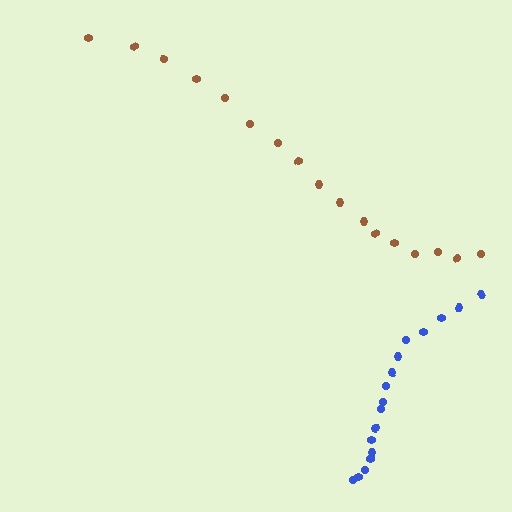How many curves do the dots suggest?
There are 2 distinct paths.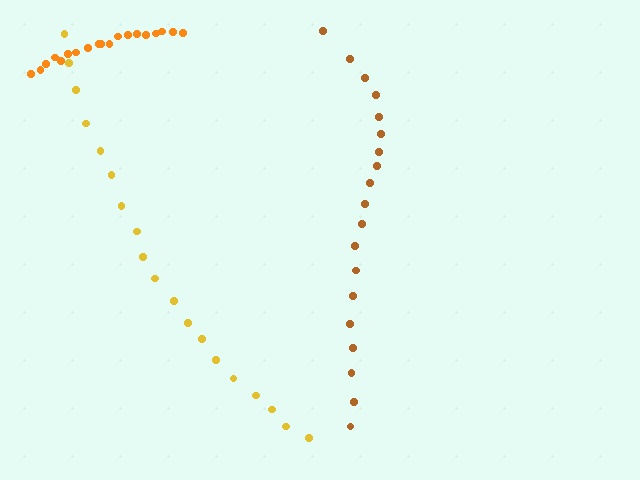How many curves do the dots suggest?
There are 3 distinct paths.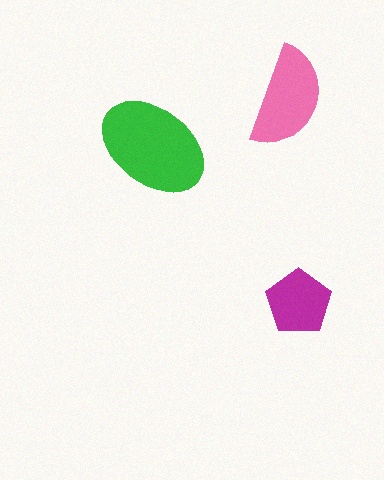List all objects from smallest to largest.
The magenta pentagon, the pink semicircle, the green ellipse.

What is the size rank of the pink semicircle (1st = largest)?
2nd.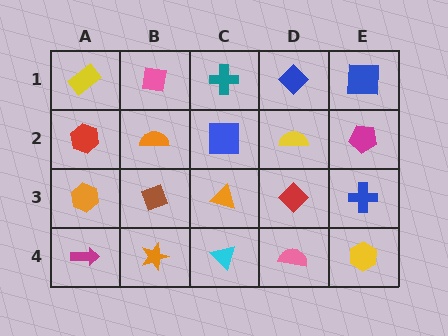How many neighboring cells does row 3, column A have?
3.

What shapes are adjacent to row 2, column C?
A teal cross (row 1, column C), an orange triangle (row 3, column C), an orange semicircle (row 2, column B), a yellow semicircle (row 2, column D).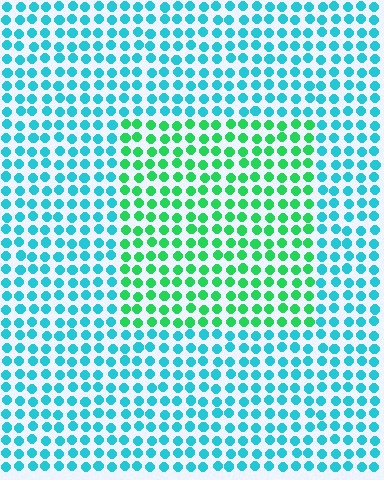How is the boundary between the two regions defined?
The boundary is defined purely by a slight shift in hue (about 47 degrees). Spacing, size, and orientation are identical on both sides.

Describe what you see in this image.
The image is filled with small cyan elements in a uniform arrangement. A rectangle-shaped region is visible where the elements are tinted to a slightly different hue, forming a subtle color boundary.